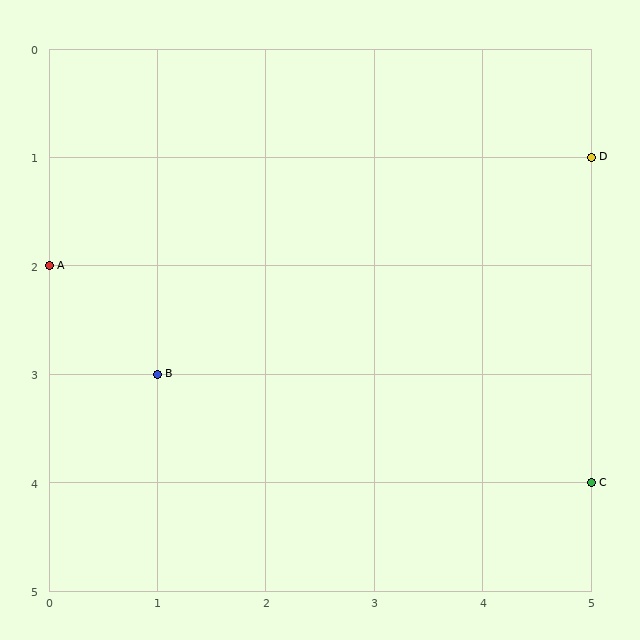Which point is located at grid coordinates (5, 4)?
Point C is at (5, 4).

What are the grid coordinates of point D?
Point D is at grid coordinates (5, 1).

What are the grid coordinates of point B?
Point B is at grid coordinates (1, 3).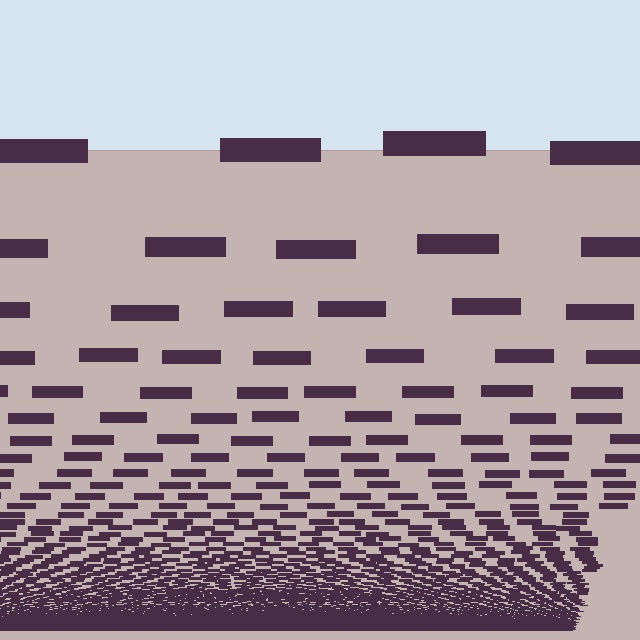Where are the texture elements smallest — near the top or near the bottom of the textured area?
Near the bottom.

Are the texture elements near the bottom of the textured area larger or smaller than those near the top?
Smaller. The gradient is inverted — elements near the bottom are smaller and denser.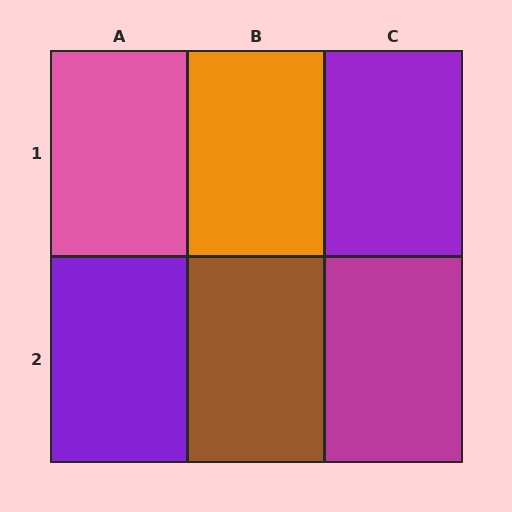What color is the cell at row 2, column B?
Brown.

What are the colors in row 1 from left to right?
Pink, orange, purple.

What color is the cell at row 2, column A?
Purple.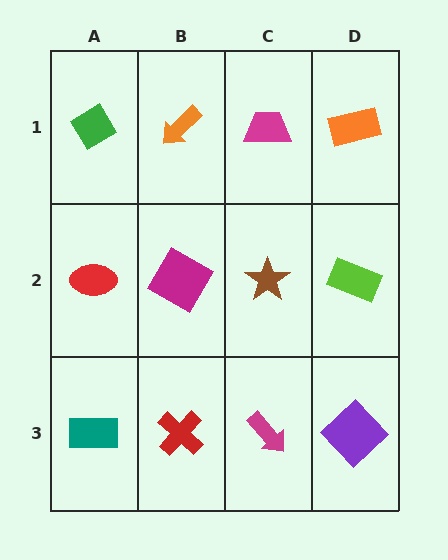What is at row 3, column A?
A teal rectangle.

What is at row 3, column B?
A red cross.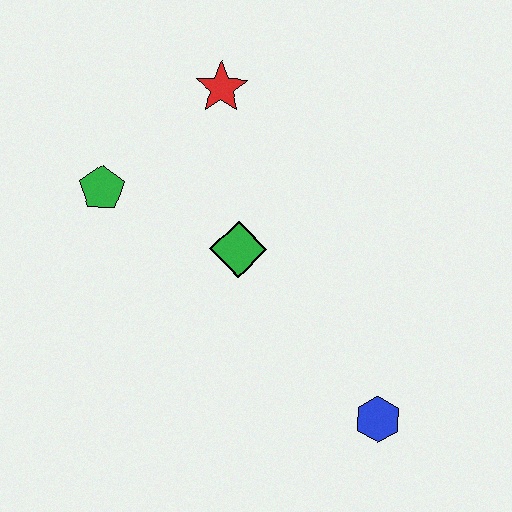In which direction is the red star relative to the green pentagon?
The red star is to the right of the green pentagon.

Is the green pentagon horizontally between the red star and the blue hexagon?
No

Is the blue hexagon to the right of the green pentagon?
Yes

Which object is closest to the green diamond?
The green pentagon is closest to the green diamond.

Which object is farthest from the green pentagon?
The blue hexagon is farthest from the green pentagon.